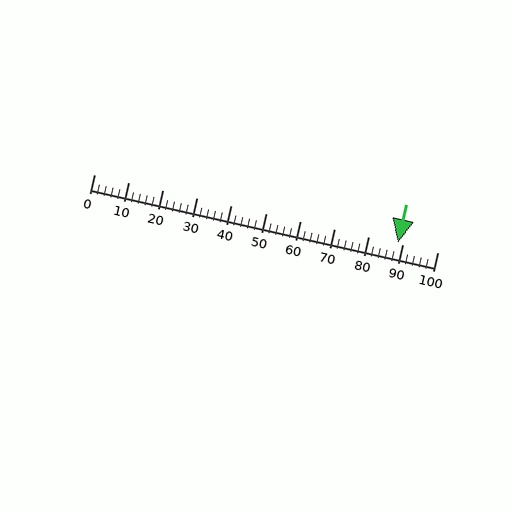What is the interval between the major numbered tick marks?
The major tick marks are spaced 10 units apart.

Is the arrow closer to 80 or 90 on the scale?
The arrow is closer to 90.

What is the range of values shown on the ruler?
The ruler shows values from 0 to 100.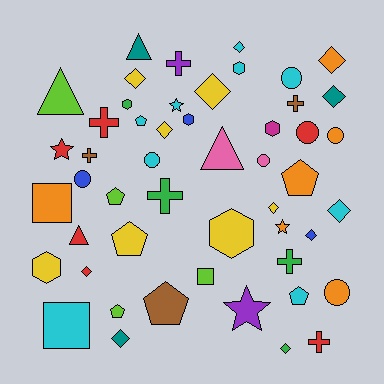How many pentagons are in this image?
There are 7 pentagons.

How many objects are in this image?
There are 50 objects.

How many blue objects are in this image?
There are 3 blue objects.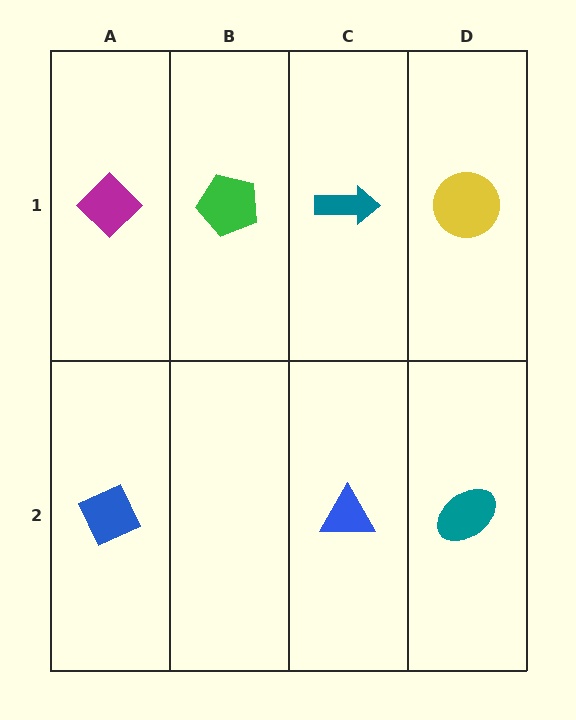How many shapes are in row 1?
4 shapes.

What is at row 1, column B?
A green pentagon.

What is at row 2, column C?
A blue triangle.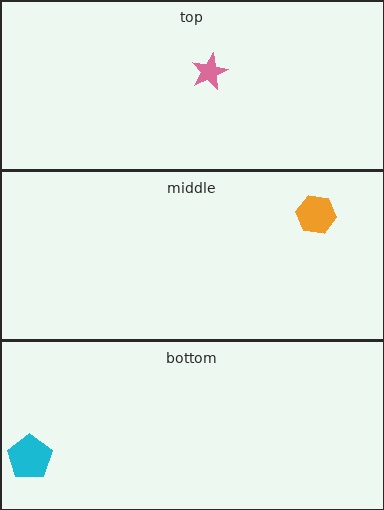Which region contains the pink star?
The top region.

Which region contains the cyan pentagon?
The bottom region.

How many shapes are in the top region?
1.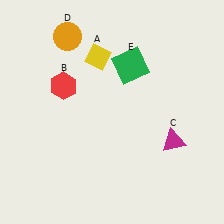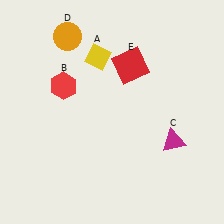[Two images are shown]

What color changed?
The square (E) changed from green in Image 1 to red in Image 2.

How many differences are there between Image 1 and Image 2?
There is 1 difference between the two images.